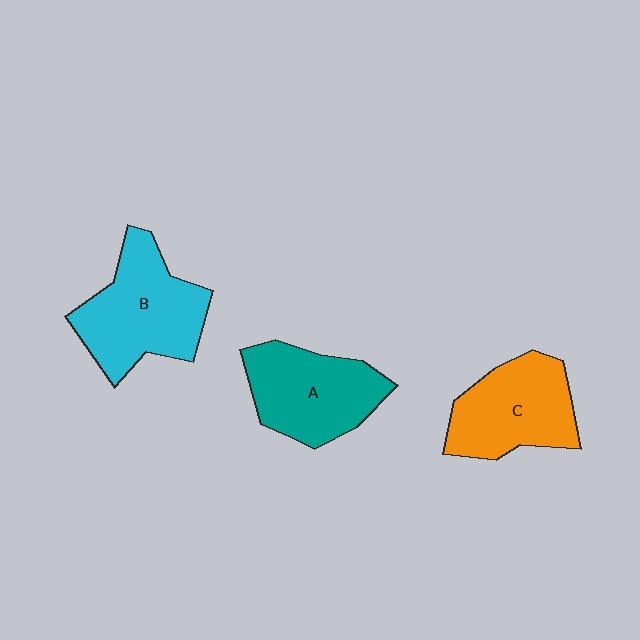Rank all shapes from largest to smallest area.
From largest to smallest: B (cyan), A (teal), C (orange).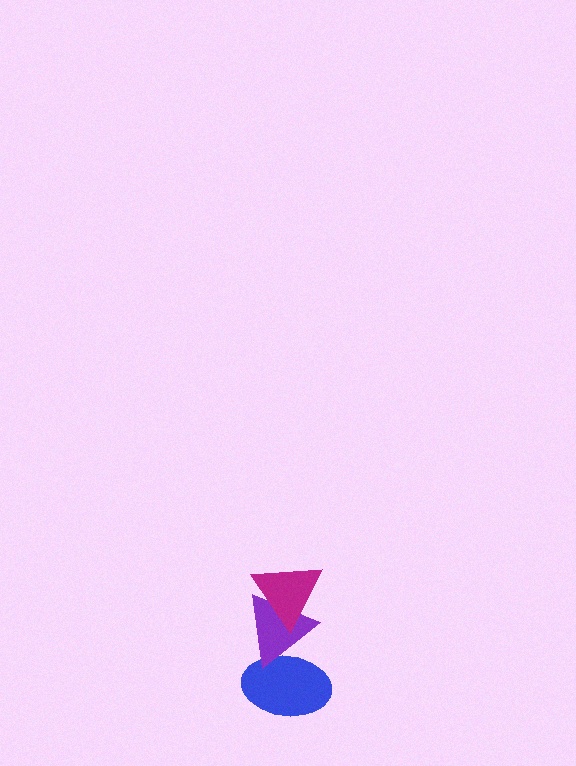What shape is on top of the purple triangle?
The magenta triangle is on top of the purple triangle.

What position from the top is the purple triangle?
The purple triangle is 2nd from the top.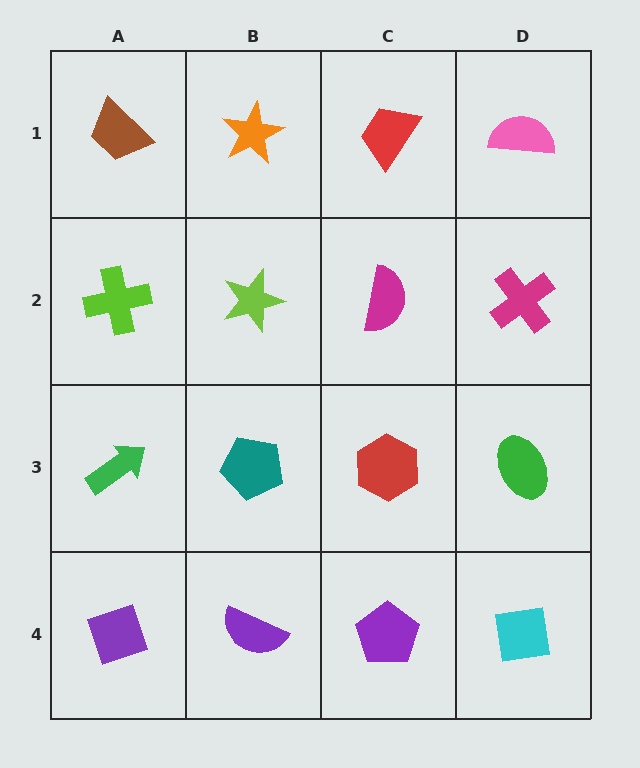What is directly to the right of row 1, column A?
An orange star.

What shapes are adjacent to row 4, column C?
A red hexagon (row 3, column C), a purple semicircle (row 4, column B), a cyan square (row 4, column D).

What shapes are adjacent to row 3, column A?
A lime cross (row 2, column A), a purple diamond (row 4, column A), a teal pentagon (row 3, column B).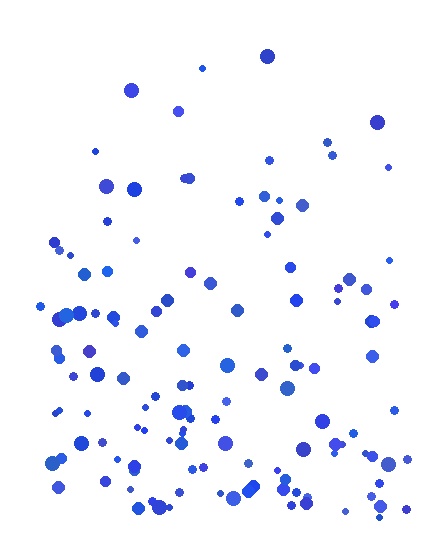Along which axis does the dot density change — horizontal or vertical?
Vertical.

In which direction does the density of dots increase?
From top to bottom, with the bottom side densest.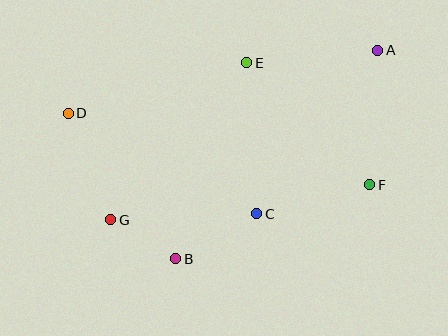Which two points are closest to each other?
Points B and G are closest to each other.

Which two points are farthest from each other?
Points A and G are farthest from each other.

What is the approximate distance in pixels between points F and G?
The distance between F and G is approximately 261 pixels.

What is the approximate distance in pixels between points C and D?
The distance between C and D is approximately 214 pixels.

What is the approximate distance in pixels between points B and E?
The distance between B and E is approximately 208 pixels.